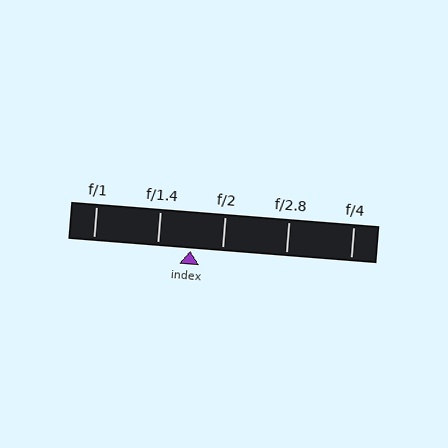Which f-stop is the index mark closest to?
The index mark is closest to f/2.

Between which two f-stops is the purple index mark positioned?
The index mark is between f/1.4 and f/2.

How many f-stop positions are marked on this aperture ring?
There are 5 f-stop positions marked.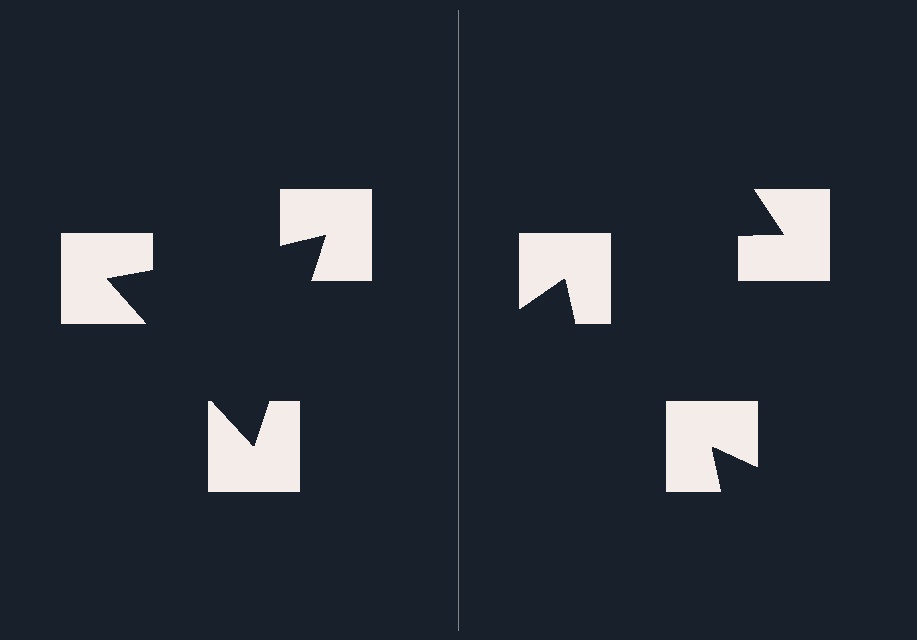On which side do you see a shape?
An illusory triangle appears on the left side. On the right side the wedge cuts are rotated, so no coherent shape forms.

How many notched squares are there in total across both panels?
6 — 3 on each side.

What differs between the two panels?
The notched squares are positioned identically on both sides; only the wedge orientations differ. On the left they align to a triangle; on the right they are misaligned.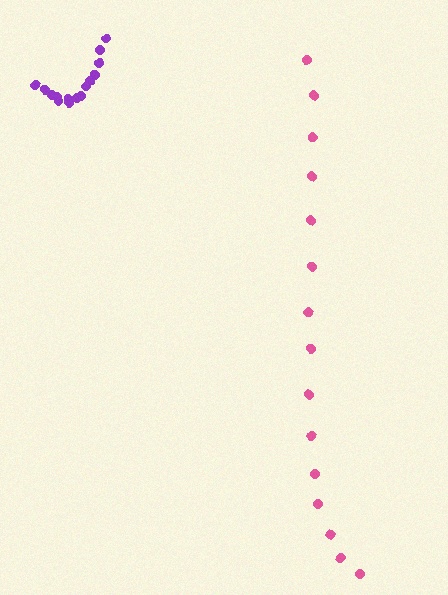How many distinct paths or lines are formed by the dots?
There are 2 distinct paths.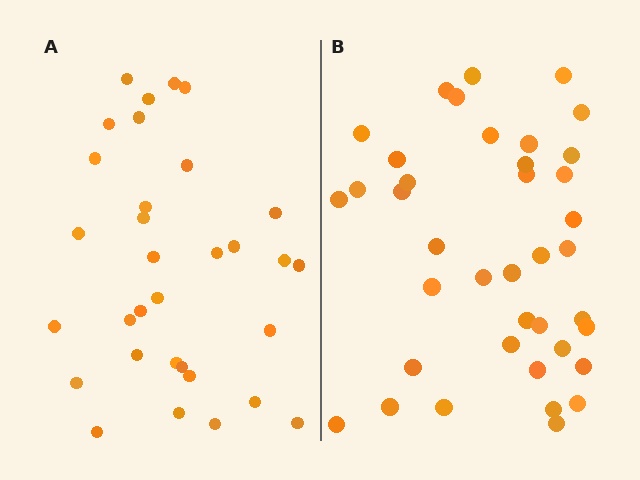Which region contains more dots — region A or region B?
Region B (the right region) has more dots.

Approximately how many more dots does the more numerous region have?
Region B has roughly 8 or so more dots than region A.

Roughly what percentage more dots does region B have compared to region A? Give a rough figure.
About 20% more.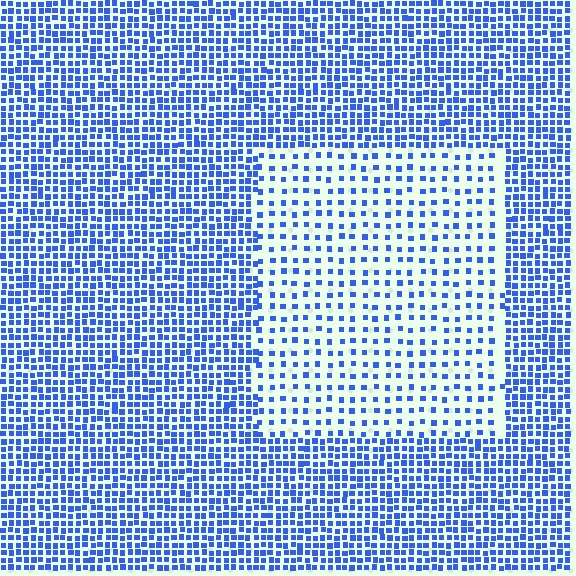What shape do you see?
I see a rectangle.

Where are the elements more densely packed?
The elements are more densely packed outside the rectangle boundary.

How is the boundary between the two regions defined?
The boundary is defined by a change in element density (approximately 2.4x ratio). All elements are the same color, size, and shape.